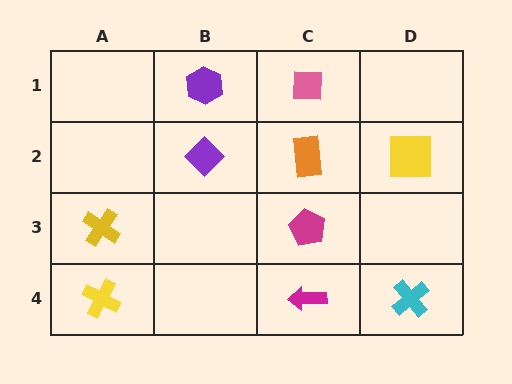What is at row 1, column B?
A purple hexagon.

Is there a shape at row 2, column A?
No, that cell is empty.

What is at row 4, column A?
A yellow cross.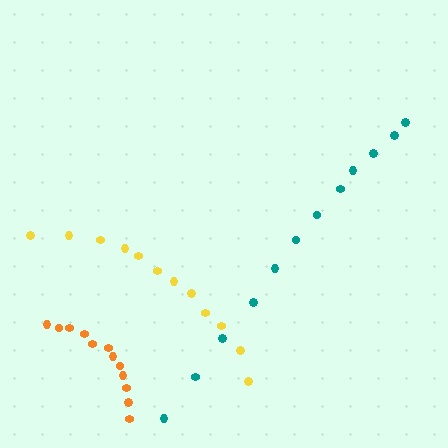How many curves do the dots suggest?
There are 3 distinct paths.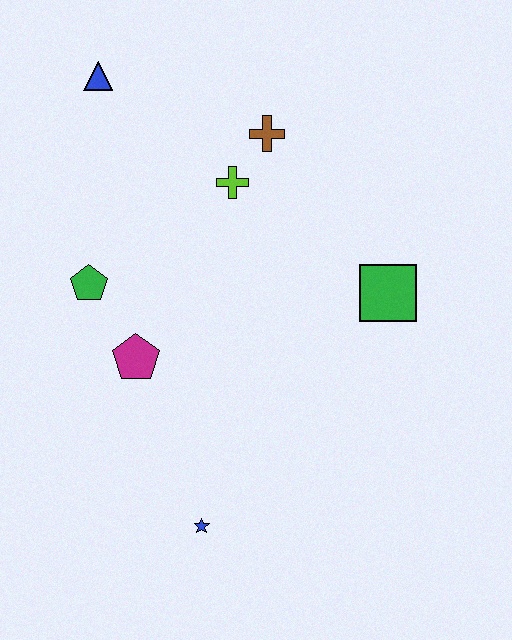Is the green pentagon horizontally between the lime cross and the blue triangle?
No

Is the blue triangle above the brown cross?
Yes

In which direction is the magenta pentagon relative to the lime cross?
The magenta pentagon is below the lime cross.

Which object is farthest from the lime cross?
The blue star is farthest from the lime cross.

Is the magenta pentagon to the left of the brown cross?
Yes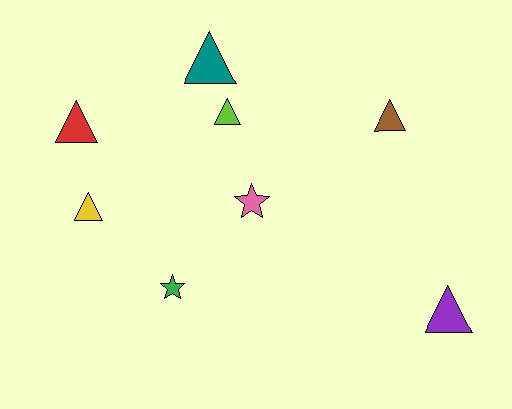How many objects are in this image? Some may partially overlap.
There are 8 objects.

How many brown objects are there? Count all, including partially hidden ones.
There is 1 brown object.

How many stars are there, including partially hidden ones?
There are 2 stars.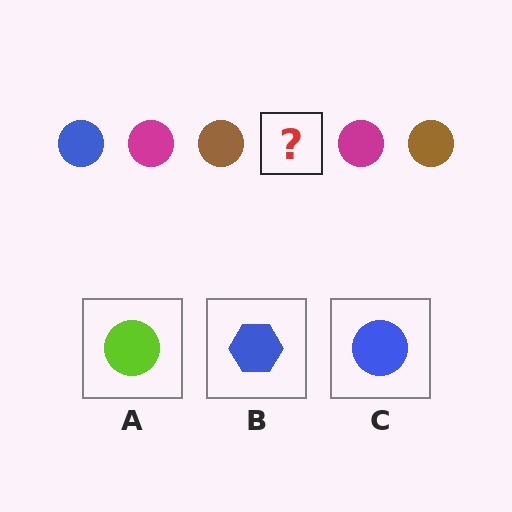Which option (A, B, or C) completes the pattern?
C.